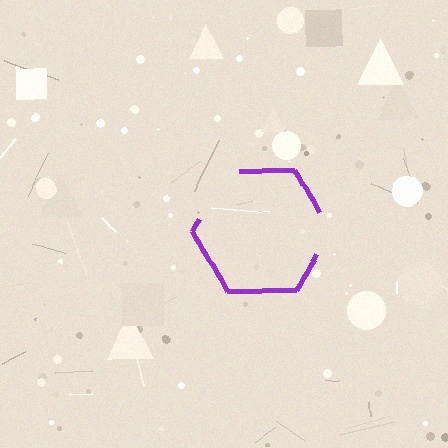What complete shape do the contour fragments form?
The contour fragments form a hexagon.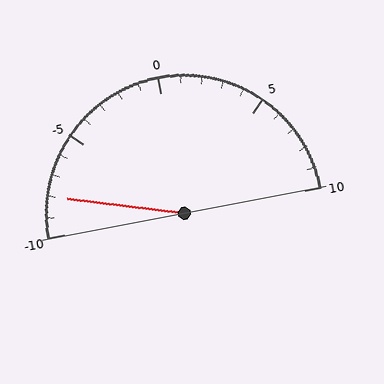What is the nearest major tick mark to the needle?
The nearest major tick mark is -10.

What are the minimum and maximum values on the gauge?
The gauge ranges from -10 to 10.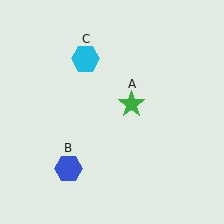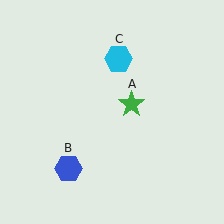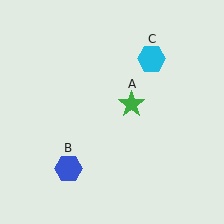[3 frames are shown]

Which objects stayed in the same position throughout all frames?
Green star (object A) and blue hexagon (object B) remained stationary.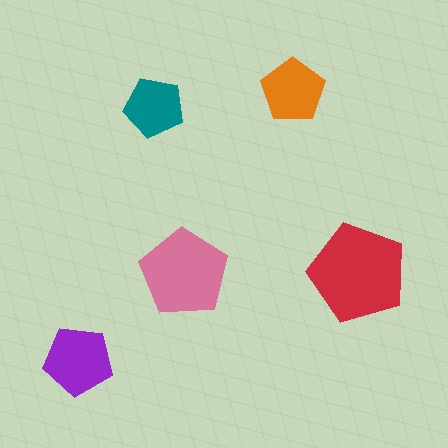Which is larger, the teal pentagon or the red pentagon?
The red one.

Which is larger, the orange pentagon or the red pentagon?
The red one.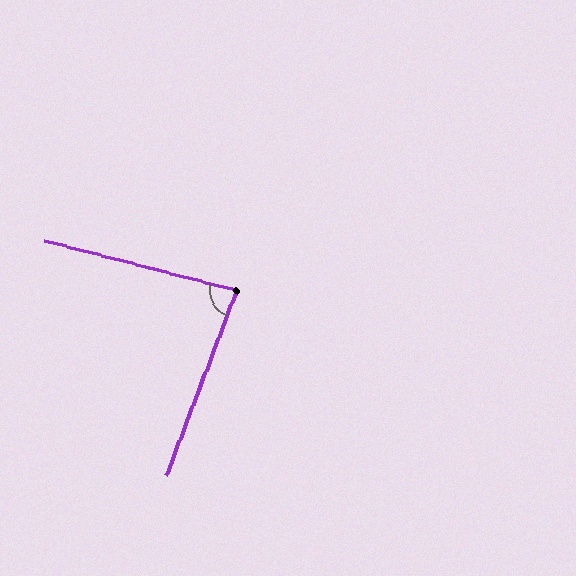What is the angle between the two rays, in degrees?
Approximately 84 degrees.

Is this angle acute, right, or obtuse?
It is acute.